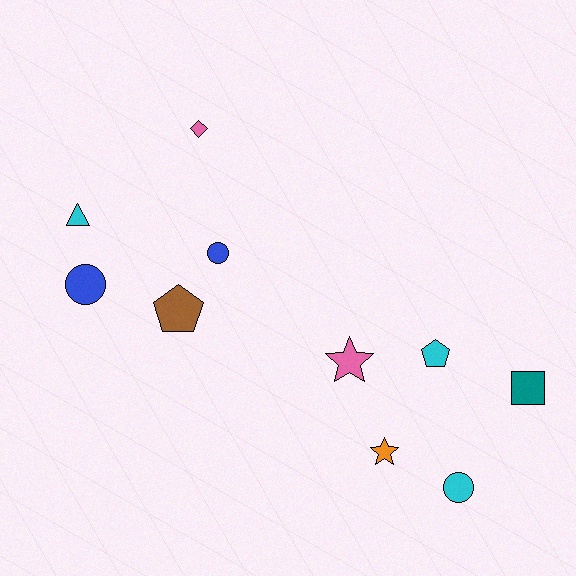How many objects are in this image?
There are 10 objects.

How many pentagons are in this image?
There are 2 pentagons.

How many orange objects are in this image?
There is 1 orange object.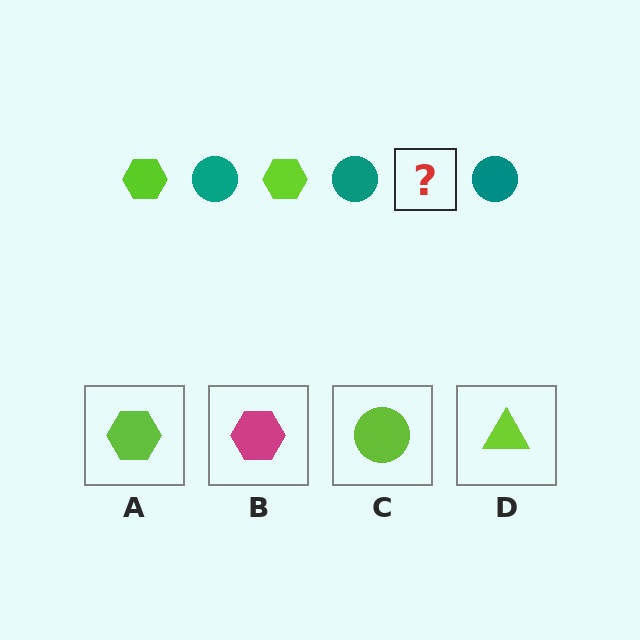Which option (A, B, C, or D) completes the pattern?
A.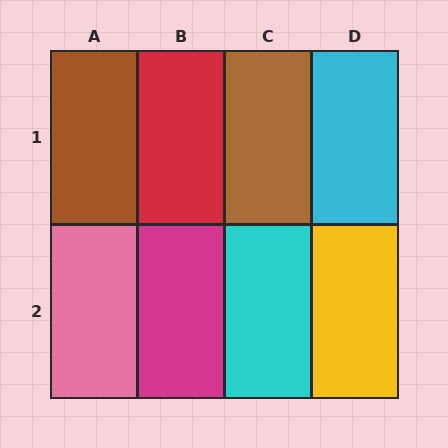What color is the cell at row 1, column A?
Brown.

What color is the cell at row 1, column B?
Red.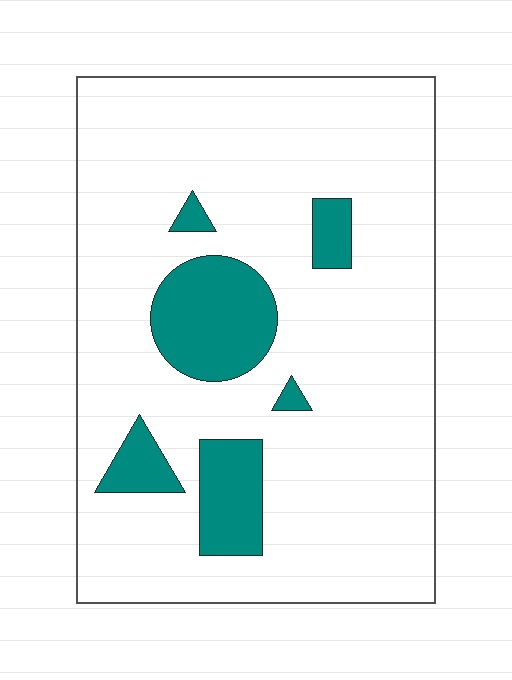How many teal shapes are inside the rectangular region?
6.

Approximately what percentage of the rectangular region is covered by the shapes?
Approximately 15%.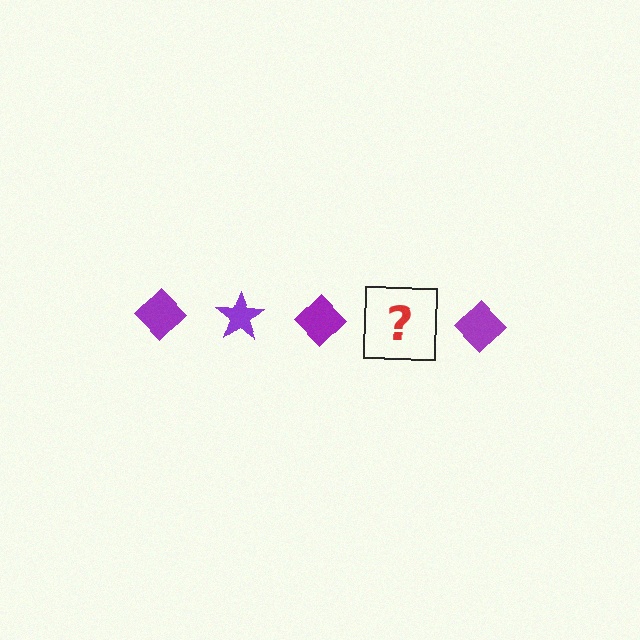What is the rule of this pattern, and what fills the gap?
The rule is that the pattern cycles through diamond, star shapes in purple. The gap should be filled with a purple star.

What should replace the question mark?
The question mark should be replaced with a purple star.